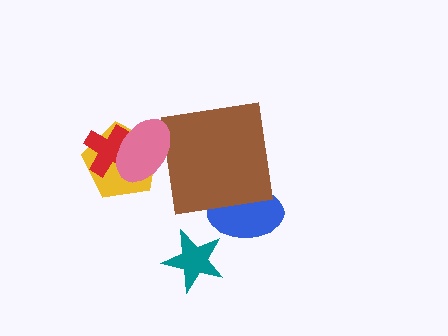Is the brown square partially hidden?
Yes, it is partially covered by another shape.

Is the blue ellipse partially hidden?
Yes, it is partially covered by another shape.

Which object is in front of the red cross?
The pink ellipse is in front of the red cross.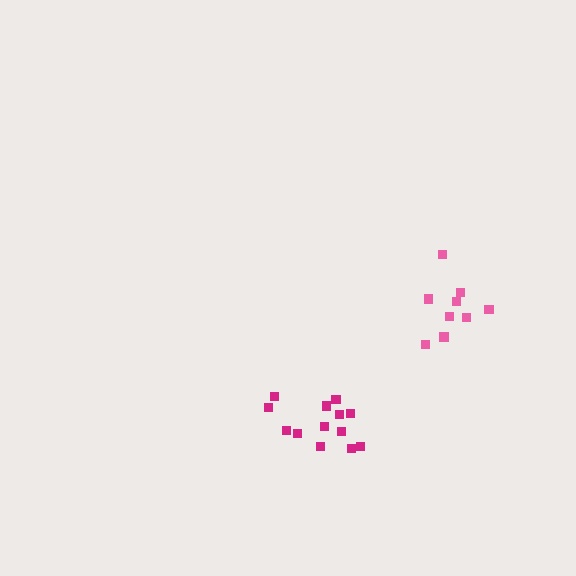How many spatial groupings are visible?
There are 2 spatial groupings.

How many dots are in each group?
Group 1: 9 dots, Group 2: 13 dots (22 total).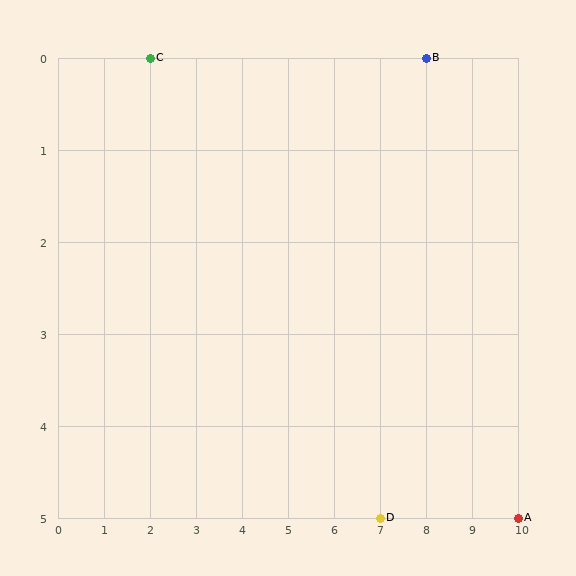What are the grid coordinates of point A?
Point A is at grid coordinates (10, 5).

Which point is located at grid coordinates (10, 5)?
Point A is at (10, 5).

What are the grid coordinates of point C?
Point C is at grid coordinates (2, 0).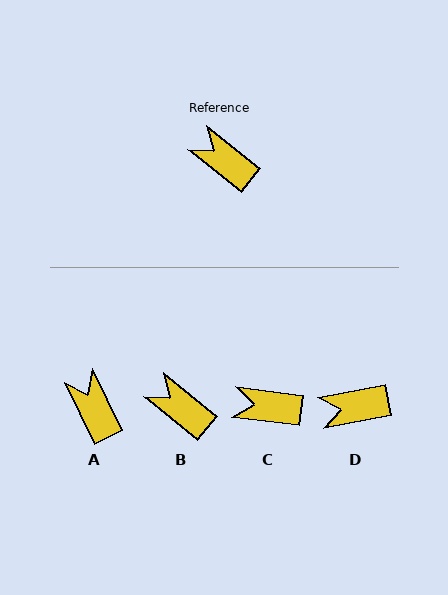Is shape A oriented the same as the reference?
No, it is off by about 25 degrees.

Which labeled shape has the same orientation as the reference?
B.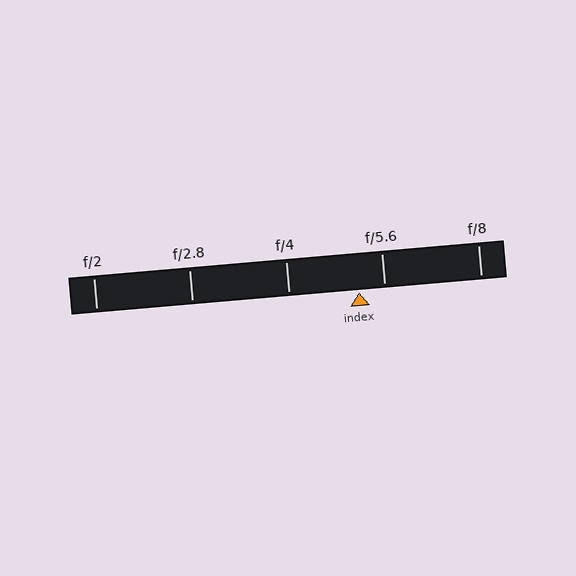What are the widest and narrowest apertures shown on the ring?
The widest aperture shown is f/2 and the narrowest is f/8.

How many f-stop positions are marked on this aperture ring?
There are 5 f-stop positions marked.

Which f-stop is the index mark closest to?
The index mark is closest to f/5.6.